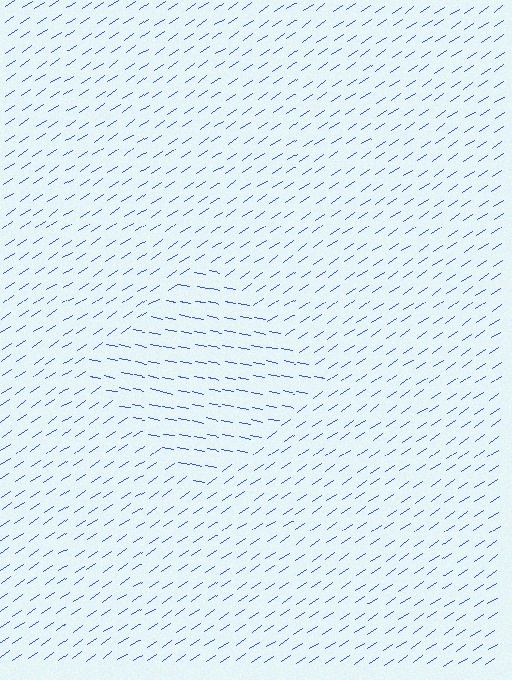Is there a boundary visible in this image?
Yes, there is a texture boundary formed by a change in line orientation.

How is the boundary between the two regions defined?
The boundary is defined purely by a change in line orientation (approximately 45 degrees difference). All lines are the same color and thickness.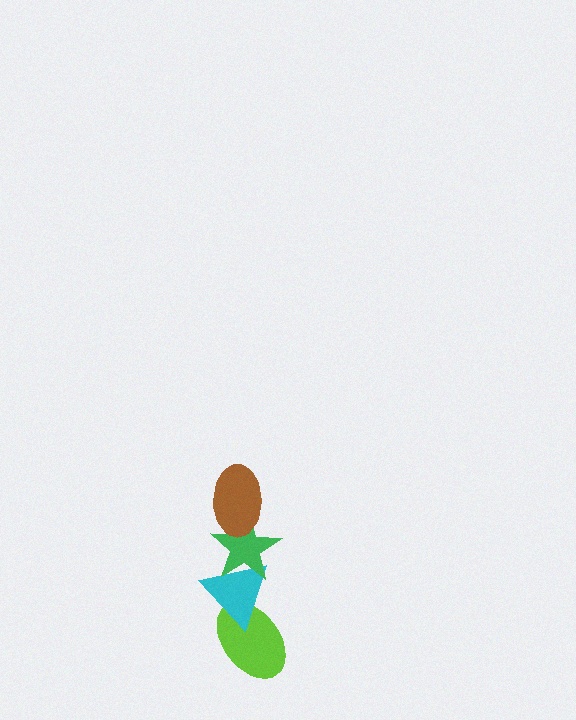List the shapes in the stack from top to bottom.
From top to bottom: the brown ellipse, the green star, the cyan triangle, the lime ellipse.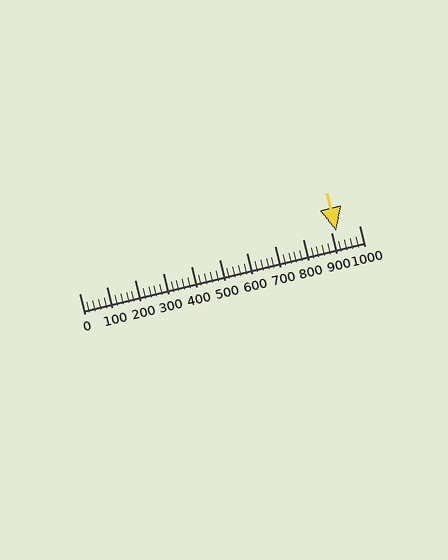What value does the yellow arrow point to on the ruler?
The yellow arrow points to approximately 920.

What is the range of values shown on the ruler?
The ruler shows values from 0 to 1000.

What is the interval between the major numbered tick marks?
The major tick marks are spaced 100 units apart.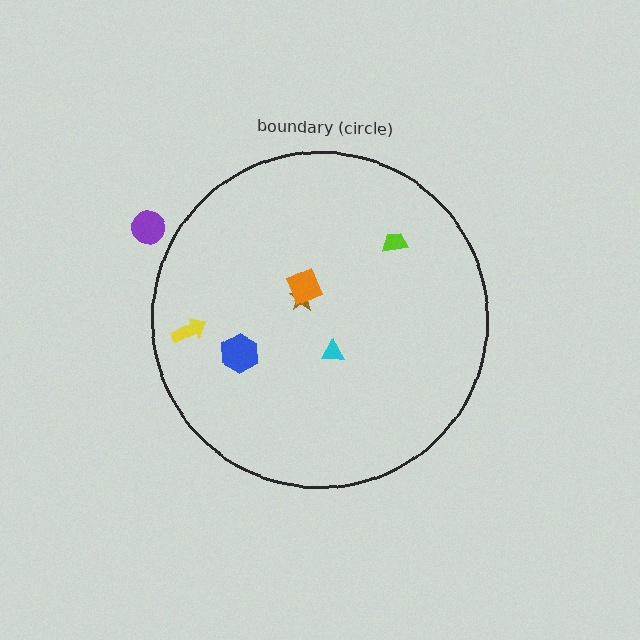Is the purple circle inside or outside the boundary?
Outside.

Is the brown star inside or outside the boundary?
Inside.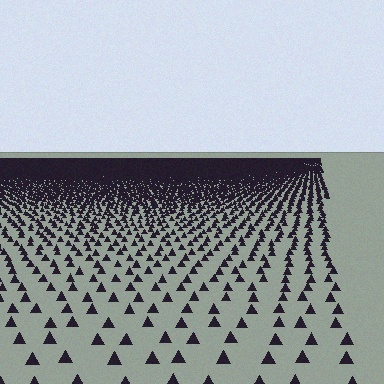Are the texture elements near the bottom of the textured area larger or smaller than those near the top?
Larger. Near the bottom, elements are closer to the viewer and appear at a bigger on-screen size.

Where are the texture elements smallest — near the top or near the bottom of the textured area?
Near the top.